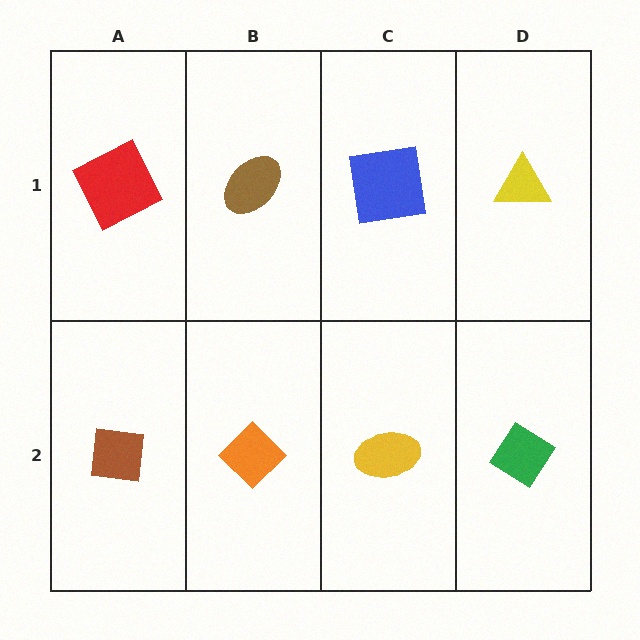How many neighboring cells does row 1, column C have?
3.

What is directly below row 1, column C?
A yellow ellipse.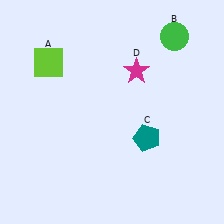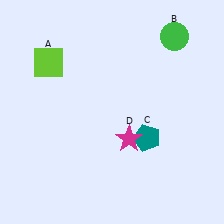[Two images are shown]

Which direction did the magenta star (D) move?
The magenta star (D) moved down.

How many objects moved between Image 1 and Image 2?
1 object moved between the two images.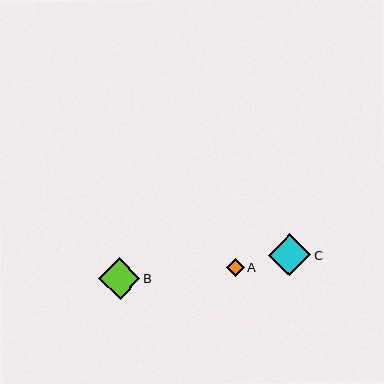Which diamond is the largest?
Diamond C is the largest with a size of approximately 42 pixels.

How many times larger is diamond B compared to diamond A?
Diamond B is approximately 2.4 times the size of diamond A.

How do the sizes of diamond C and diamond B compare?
Diamond C and diamond B are approximately the same size.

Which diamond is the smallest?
Diamond A is the smallest with a size of approximately 18 pixels.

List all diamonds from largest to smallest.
From largest to smallest: C, B, A.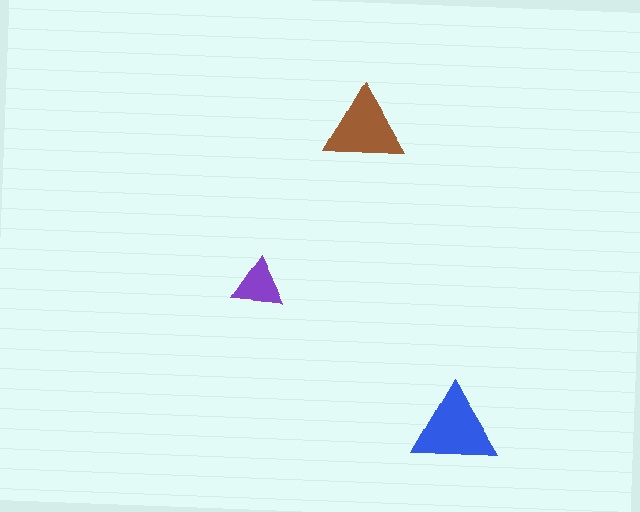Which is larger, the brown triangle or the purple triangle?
The brown one.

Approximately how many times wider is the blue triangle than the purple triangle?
About 1.5 times wider.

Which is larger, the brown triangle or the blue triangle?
The blue one.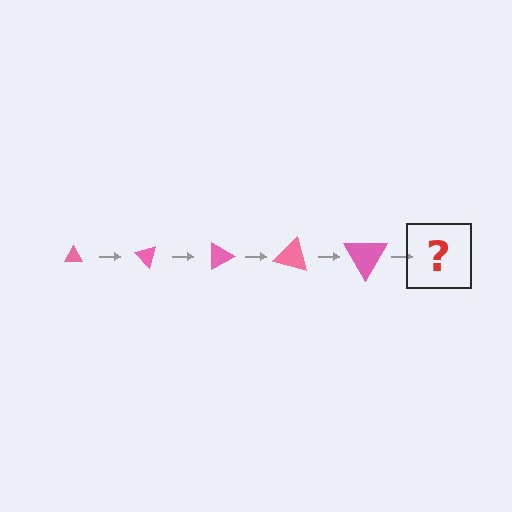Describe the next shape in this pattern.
It should be a triangle, larger than the previous one and rotated 225 degrees from the start.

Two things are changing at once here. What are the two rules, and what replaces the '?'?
The two rules are that the triangle grows larger each step and it rotates 45 degrees each step. The '?' should be a triangle, larger than the previous one and rotated 225 degrees from the start.